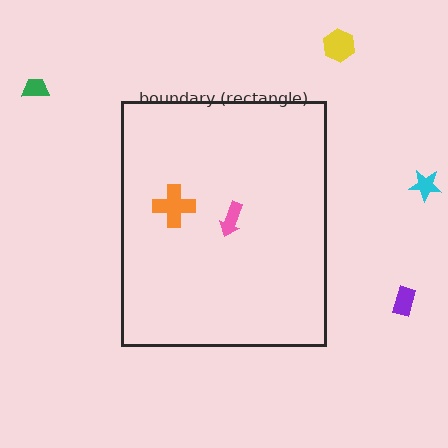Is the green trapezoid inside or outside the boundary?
Outside.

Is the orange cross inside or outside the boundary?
Inside.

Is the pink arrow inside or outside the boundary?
Inside.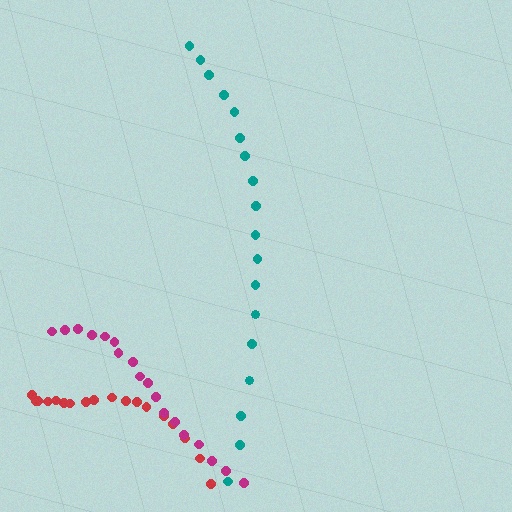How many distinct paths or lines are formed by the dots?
There are 3 distinct paths.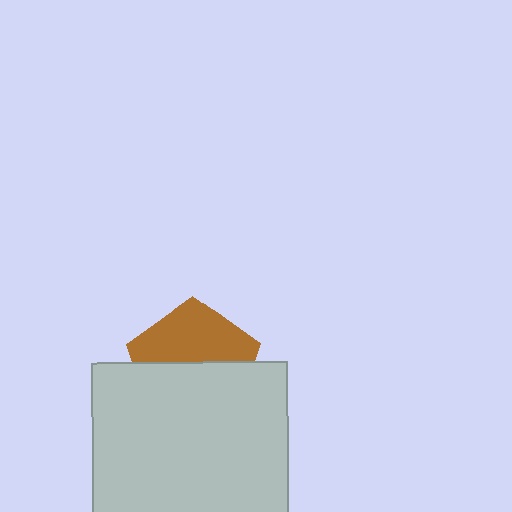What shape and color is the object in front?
The object in front is a light gray square.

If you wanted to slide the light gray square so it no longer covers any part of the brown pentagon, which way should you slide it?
Slide it down — that is the most direct way to separate the two shapes.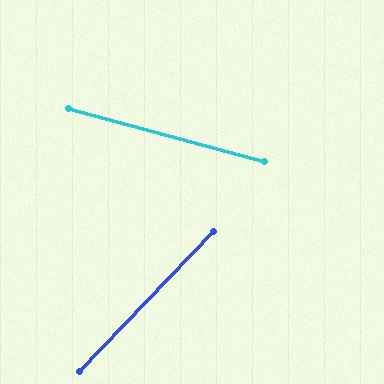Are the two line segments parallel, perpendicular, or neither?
Neither parallel nor perpendicular — they differ by about 62°.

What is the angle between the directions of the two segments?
Approximately 62 degrees.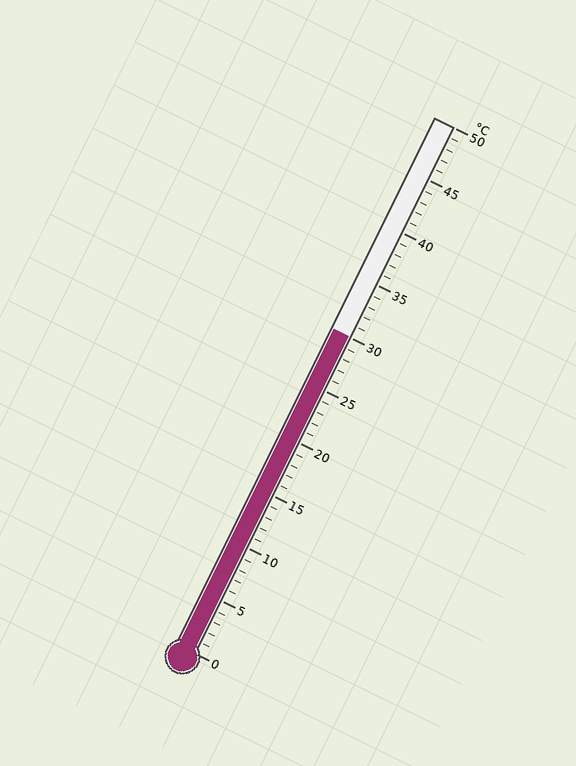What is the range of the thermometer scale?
The thermometer scale ranges from 0°C to 50°C.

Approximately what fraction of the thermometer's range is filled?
The thermometer is filled to approximately 60% of its range.